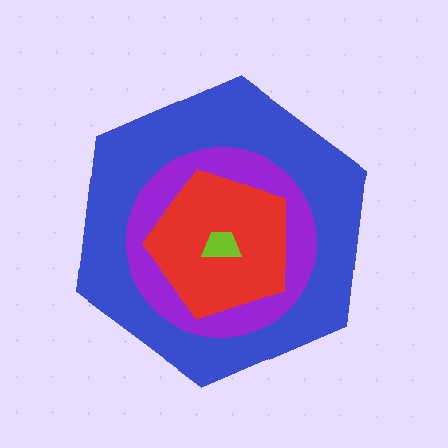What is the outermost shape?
The blue hexagon.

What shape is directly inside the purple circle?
The red pentagon.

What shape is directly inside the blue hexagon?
The purple circle.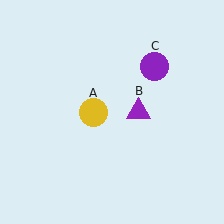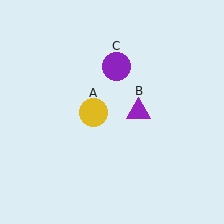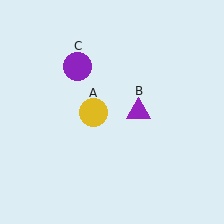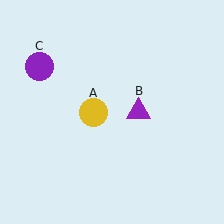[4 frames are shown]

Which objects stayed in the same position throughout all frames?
Yellow circle (object A) and purple triangle (object B) remained stationary.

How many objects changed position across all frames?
1 object changed position: purple circle (object C).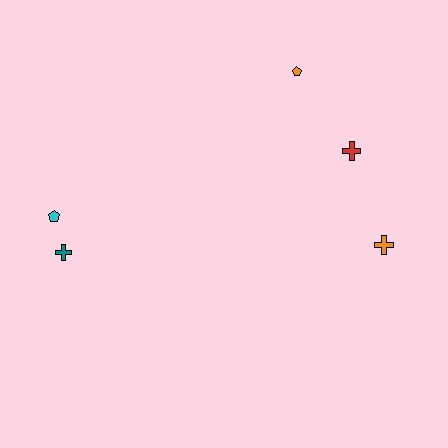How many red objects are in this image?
There is 1 red object.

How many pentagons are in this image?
There are 2 pentagons.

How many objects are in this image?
There are 5 objects.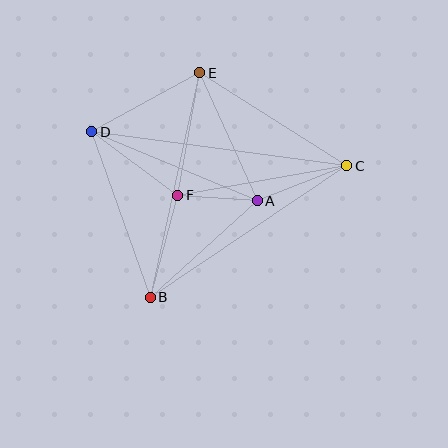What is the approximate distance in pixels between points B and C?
The distance between B and C is approximately 236 pixels.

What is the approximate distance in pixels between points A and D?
The distance between A and D is approximately 179 pixels.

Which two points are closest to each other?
Points A and F are closest to each other.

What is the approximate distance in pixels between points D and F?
The distance between D and F is approximately 107 pixels.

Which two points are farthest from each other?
Points C and D are farthest from each other.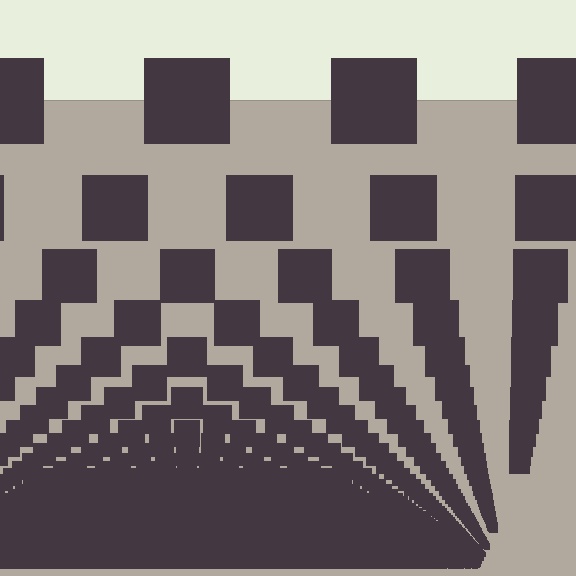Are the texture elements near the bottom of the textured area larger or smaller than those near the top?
Smaller. The gradient is inverted — elements near the bottom are smaller and denser.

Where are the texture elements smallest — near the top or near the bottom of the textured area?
Near the bottom.